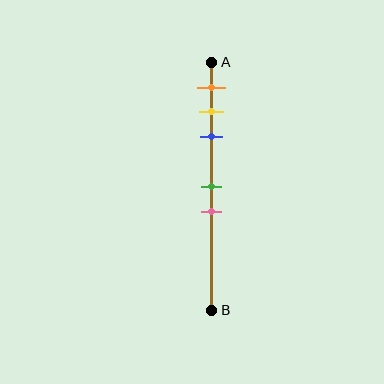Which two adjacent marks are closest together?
The yellow and blue marks are the closest adjacent pair.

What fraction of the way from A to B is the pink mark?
The pink mark is approximately 60% (0.6) of the way from A to B.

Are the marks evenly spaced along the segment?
No, the marks are not evenly spaced.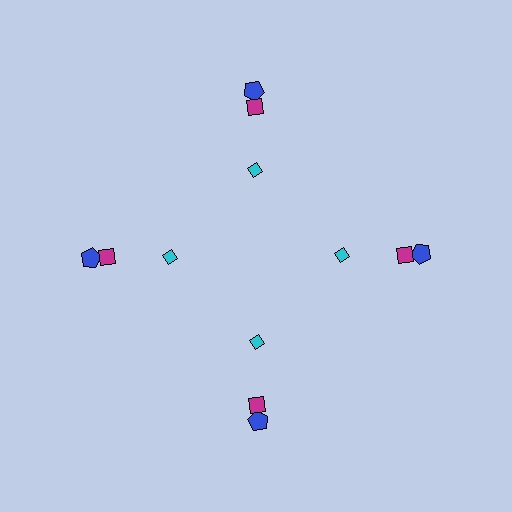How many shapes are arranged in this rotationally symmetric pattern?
There are 12 shapes, arranged in 4 groups of 3.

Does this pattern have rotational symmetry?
Yes, this pattern has 4-fold rotational symmetry. It looks the same after rotating 90 degrees around the center.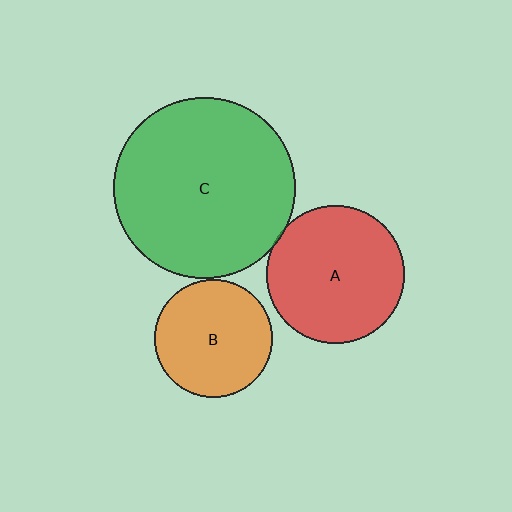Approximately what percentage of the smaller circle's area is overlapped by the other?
Approximately 5%.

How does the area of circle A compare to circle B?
Approximately 1.4 times.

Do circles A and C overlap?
Yes.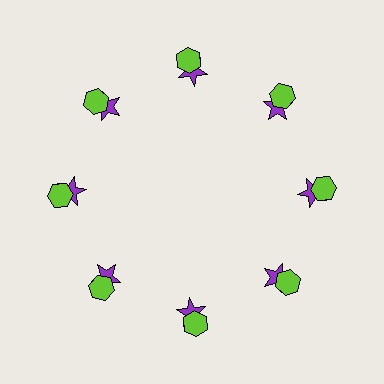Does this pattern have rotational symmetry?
Yes, this pattern has 8-fold rotational symmetry. It looks the same after rotating 45 degrees around the center.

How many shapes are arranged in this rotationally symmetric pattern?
There are 16 shapes, arranged in 8 groups of 2.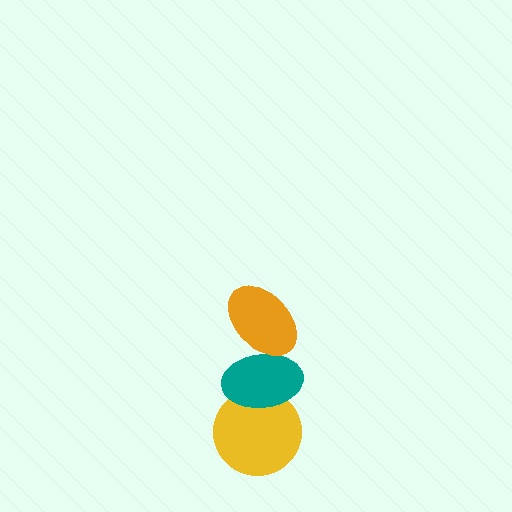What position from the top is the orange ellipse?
The orange ellipse is 1st from the top.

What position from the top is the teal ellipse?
The teal ellipse is 2nd from the top.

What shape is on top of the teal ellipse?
The orange ellipse is on top of the teal ellipse.